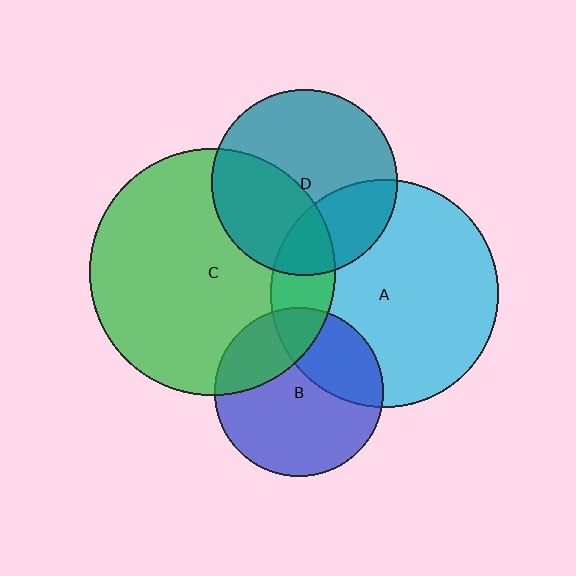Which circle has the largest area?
Circle C (green).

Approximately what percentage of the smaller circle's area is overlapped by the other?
Approximately 25%.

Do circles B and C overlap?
Yes.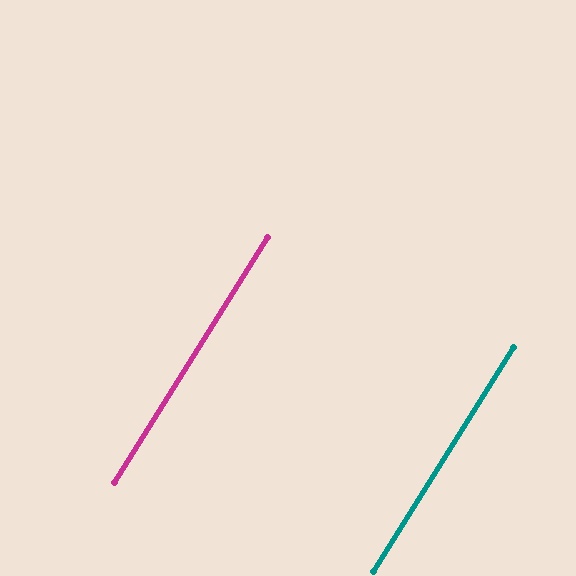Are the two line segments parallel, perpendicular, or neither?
Parallel — their directions differ by only 0.3°.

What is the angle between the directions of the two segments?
Approximately 0 degrees.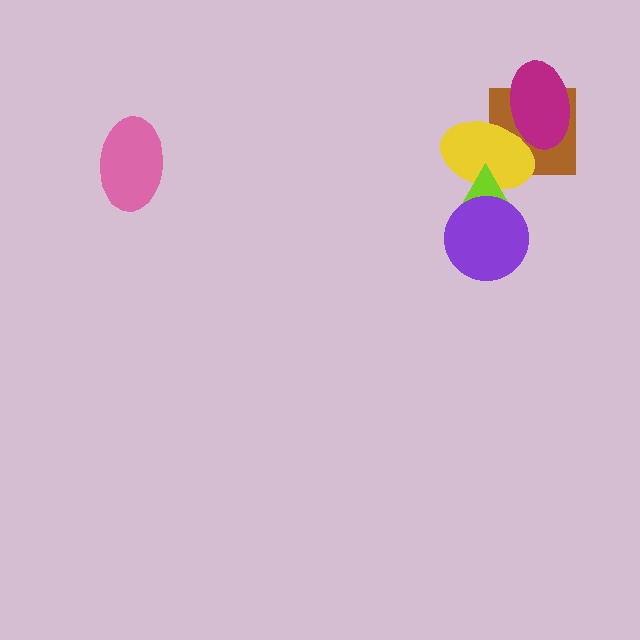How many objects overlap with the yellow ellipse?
3 objects overlap with the yellow ellipse.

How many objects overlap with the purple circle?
1 object overlaps with the purple circle.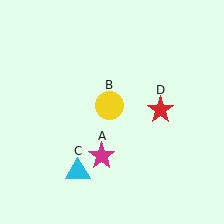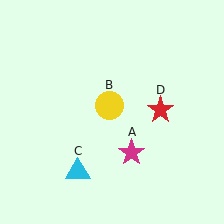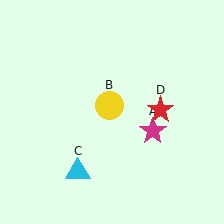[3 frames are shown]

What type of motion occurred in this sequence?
The magenta star (object A) rotated counterclockwise around the center of the scene.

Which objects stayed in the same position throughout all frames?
Yellow circle (object B) and cyan triangle (object C) and red star (object D) remained stationary.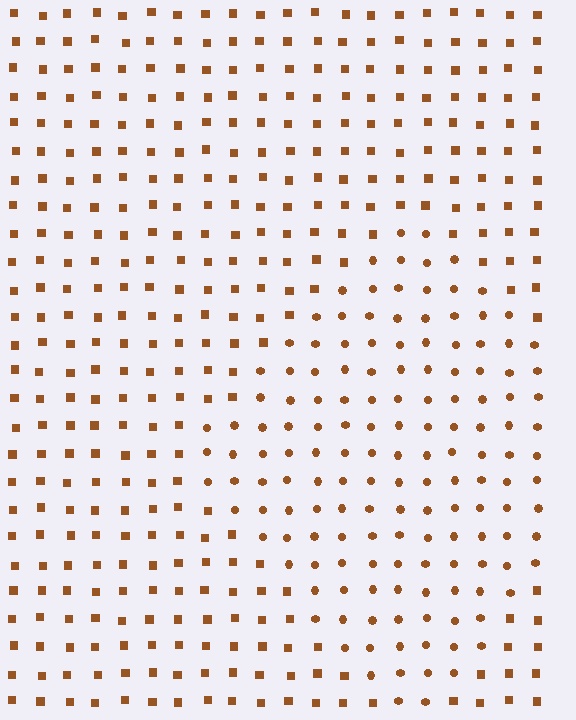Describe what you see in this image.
The image is filled with small brown elements arranged in a uniform grid. A diamond-shaped region contains circles, while the surrounding area contains squares. The boundary is defined purely by the change in element shape.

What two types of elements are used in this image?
The image uses circles inside the diamond region and squares outside it.